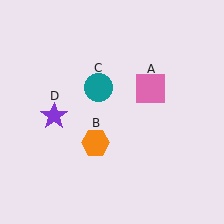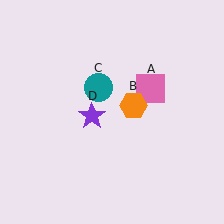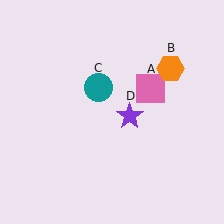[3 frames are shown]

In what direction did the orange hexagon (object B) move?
The orange hexagon (object B) moved up and to the right.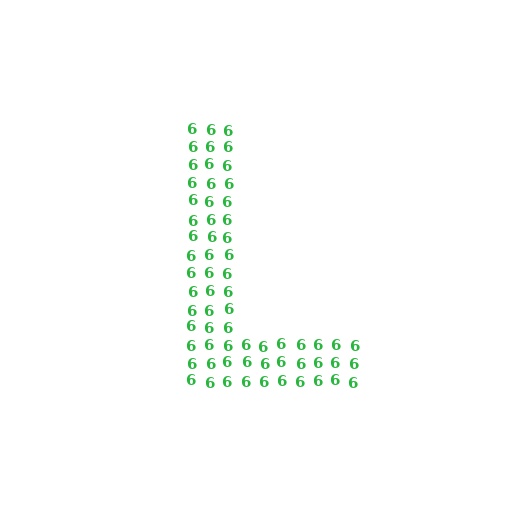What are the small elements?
The small elements are digit 6's.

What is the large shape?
The large shape is the letter L.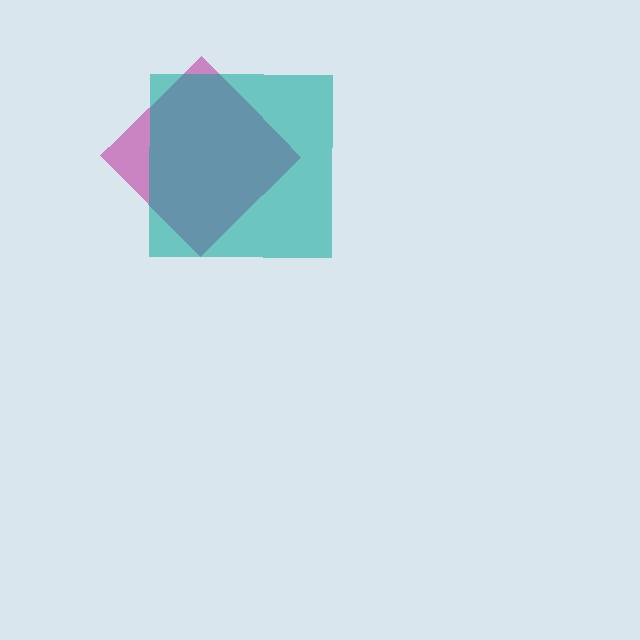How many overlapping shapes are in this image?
There are 2 overlapping shapes in the image.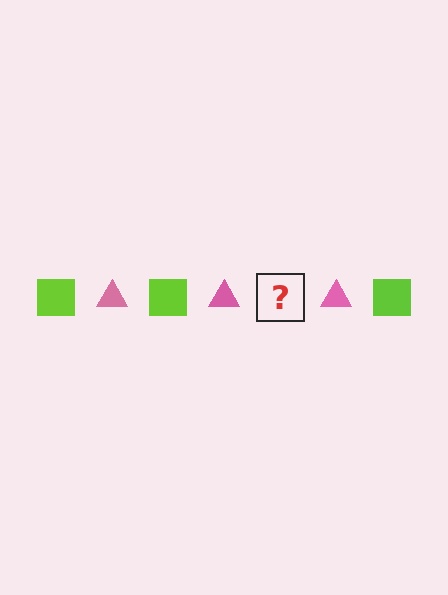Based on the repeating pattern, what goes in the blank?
The blank should be a lime square.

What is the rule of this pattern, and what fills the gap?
The rule is that the pattern alternates between lime square and pink triangle. The gap should be filled with a lime square.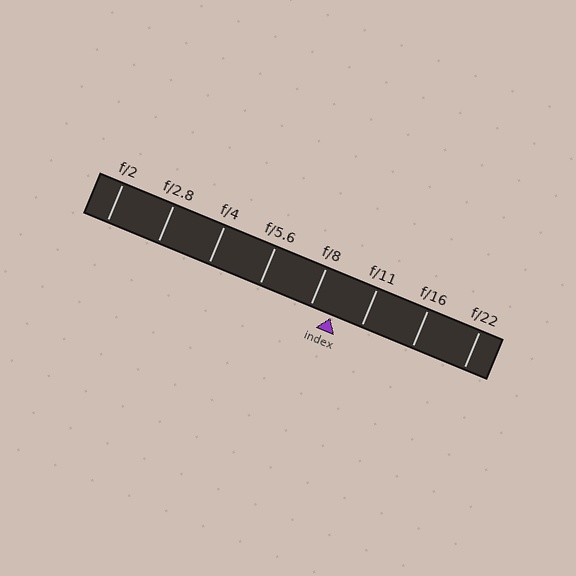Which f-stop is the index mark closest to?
The index mark is closest to f/8.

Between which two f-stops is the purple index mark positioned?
The index mark is between f/8 and f/11.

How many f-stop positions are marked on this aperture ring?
There are 8 f-stop positions marked.